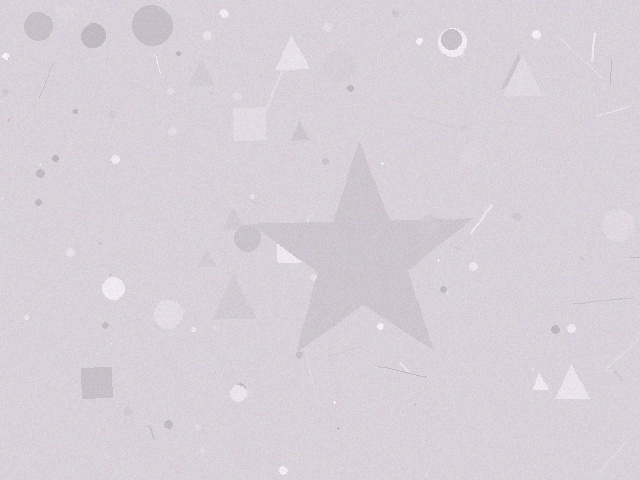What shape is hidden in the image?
A star is hidden in the image.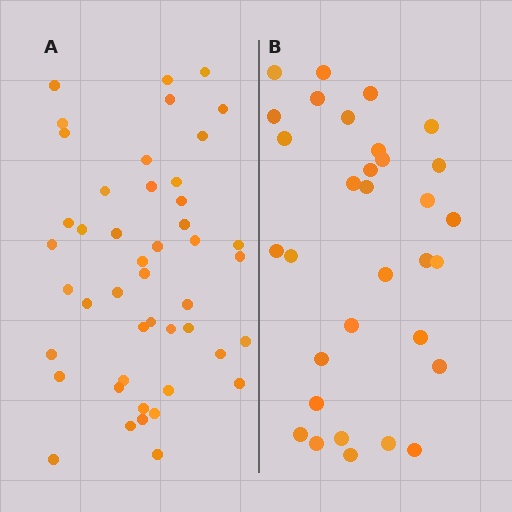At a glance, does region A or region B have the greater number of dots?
Region A (the left region) has more dots.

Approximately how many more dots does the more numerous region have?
Region A has approximately 15 more dots than region B.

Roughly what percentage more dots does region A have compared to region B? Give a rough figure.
About 45% more.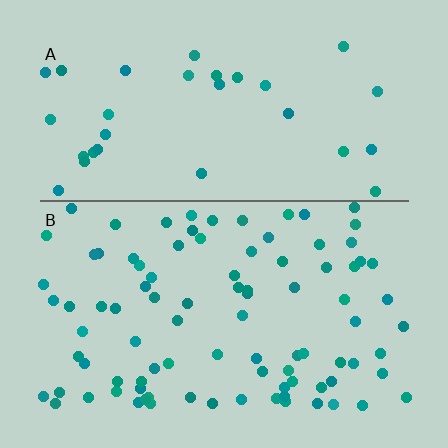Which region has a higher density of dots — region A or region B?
B (the bottom).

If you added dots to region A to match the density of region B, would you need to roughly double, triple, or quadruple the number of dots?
Approximately triple.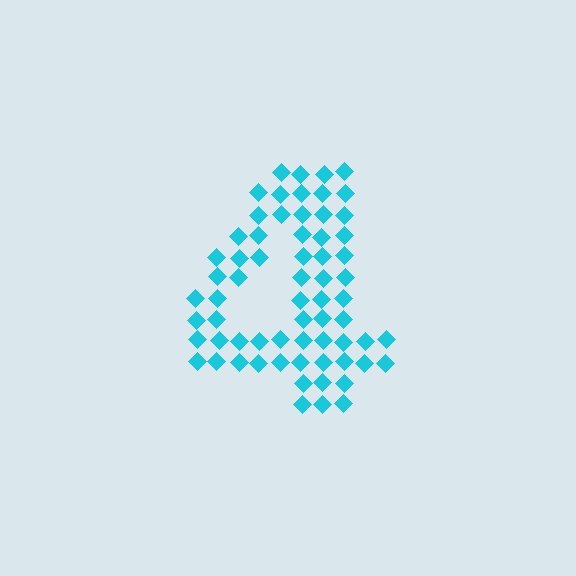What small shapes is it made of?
It is made of small diamonds.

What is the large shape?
The large shape is the digit 4.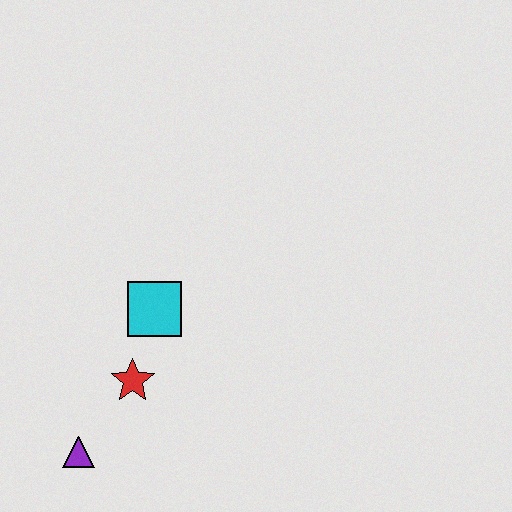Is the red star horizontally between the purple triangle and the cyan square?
Yes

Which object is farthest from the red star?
The purple triangle is farthest from the red star.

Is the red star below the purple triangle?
No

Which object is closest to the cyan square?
The red star is closest to the cyan square.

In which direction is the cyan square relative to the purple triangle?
The cyan square is above the purple triangle.